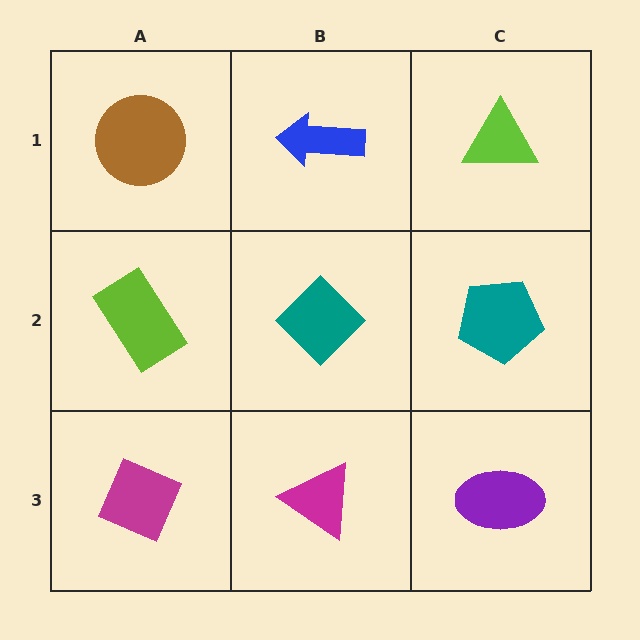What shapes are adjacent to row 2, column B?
A blue arrow (row 1, column B), a magenta triangle (row 3, column B), a lime rectangle (row 2, column A), a teal pentagon (row 2, column C).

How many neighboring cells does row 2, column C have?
3.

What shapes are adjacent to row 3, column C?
A teal pentagon (row 2, column C), a magenta triangle (row 3, column B).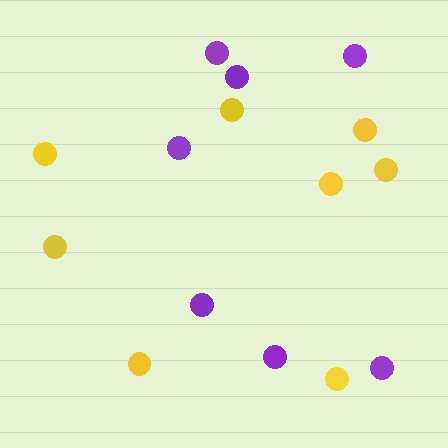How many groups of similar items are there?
There are 2 groups: one group of yellow circles (8) and one group of purple circles (7).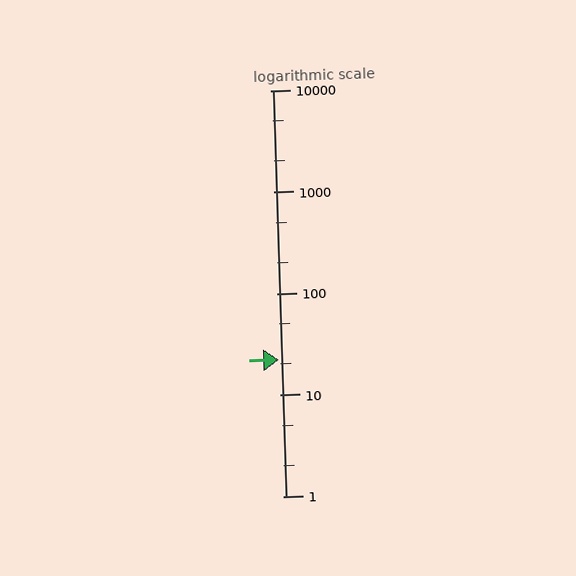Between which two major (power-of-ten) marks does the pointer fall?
The pointer is between 10 and 100.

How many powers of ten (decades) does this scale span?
The scale spans 4 decades, from 1 to 10000.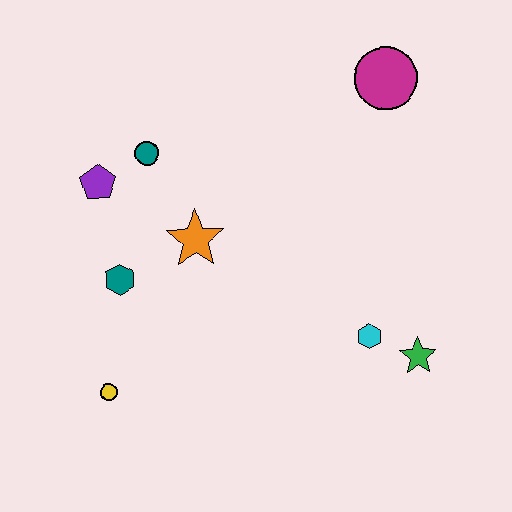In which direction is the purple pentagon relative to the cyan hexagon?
The purple pentagon is to the left of the cyan hexagon.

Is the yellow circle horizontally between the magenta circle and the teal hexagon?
No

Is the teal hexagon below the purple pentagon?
Yes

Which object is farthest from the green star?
The purple pentagon is farthest from the green star.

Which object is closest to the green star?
The cyan hexagon is closest to the green star.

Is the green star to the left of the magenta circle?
No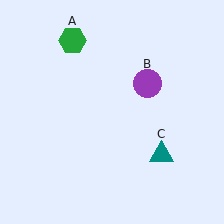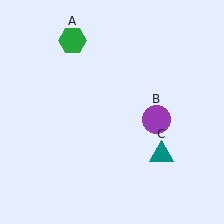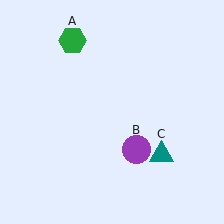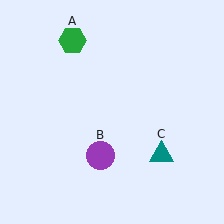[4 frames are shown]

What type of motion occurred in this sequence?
The purple circle (object B) rotated clockwise around the center of the scene.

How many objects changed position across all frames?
1 object changed position: purple circle (object B).